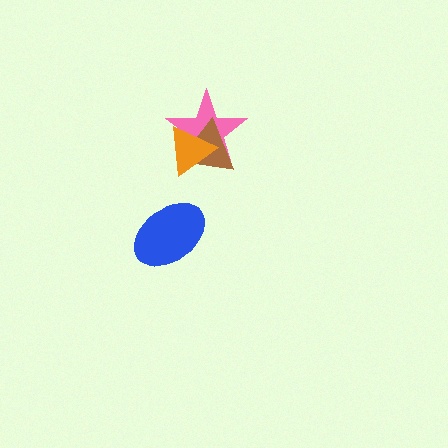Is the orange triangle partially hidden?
No, no other shape covers it.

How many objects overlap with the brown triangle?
2 objects overlap with the brown triangle.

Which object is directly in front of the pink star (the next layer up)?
The brown triangle is directly in front of the pink star.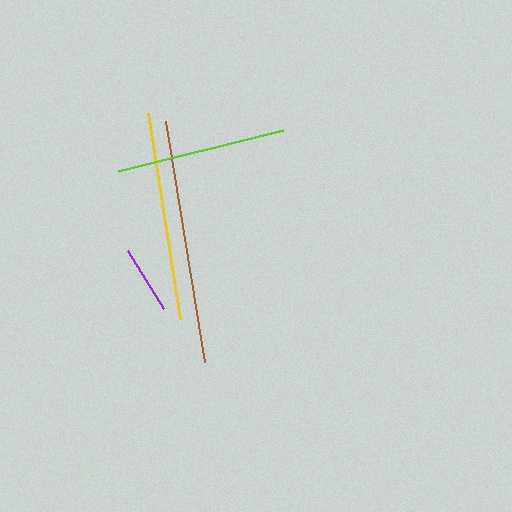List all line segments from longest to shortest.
From longest to shortest: brown, yellow, lime, purple.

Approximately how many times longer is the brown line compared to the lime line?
The brown line is approximately 1.4 times the length of the lime line.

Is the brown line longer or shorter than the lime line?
The brown line is longer than the lime line.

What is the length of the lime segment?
The lime segment is approximately 171 pixels long.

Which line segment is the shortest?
The purple line is the shortest at approximately 69 pixels.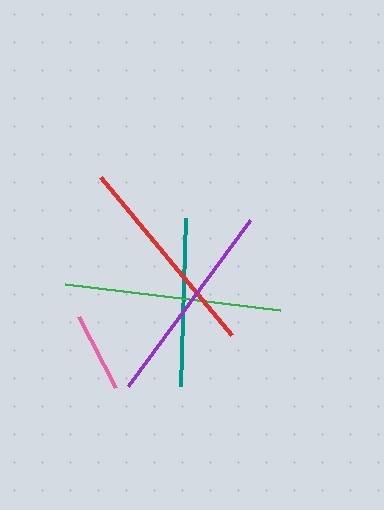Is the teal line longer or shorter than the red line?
The red line is longer than the teal line.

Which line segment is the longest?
The green line is the longest at approximately 217 pixels.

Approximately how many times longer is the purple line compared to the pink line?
The purple line is approximately 2.6 times the length of the pink line.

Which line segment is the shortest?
The pink line is the shortest at approximately 80 pixels.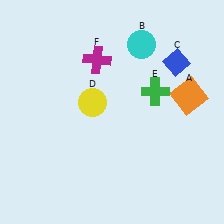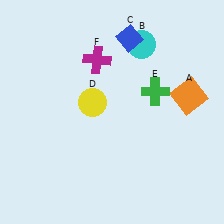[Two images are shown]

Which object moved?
The blue diamond (C) moved left.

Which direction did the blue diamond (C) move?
The blue diamond (C) moved left.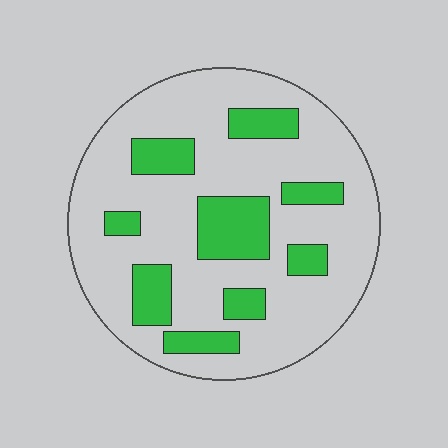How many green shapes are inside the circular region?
9.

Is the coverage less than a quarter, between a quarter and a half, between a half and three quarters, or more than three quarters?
Less than a quarter.